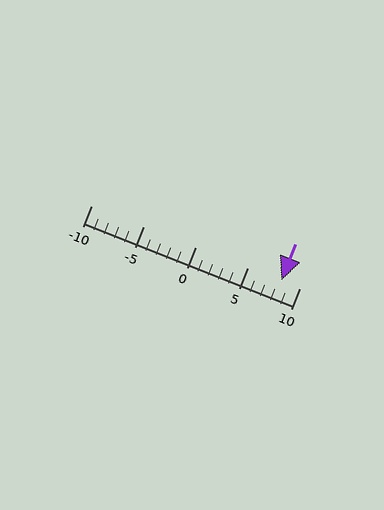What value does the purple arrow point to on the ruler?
The purple arrow points to approximately 8.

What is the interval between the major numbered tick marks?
The major tick marks are spaced 5 units apart.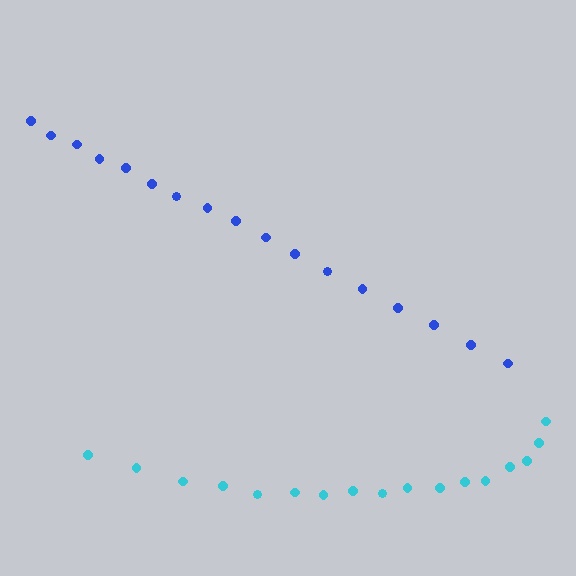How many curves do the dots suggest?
There are 2 distinct paths.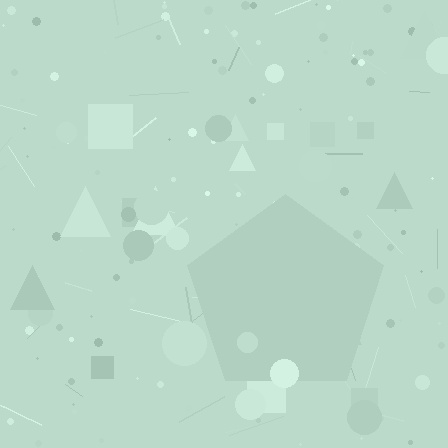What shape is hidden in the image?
A pentagon is hidden in the image.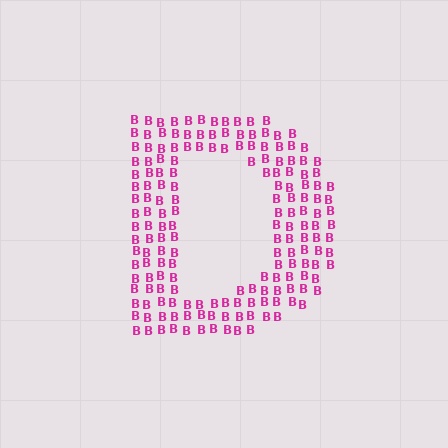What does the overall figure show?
The overall figure shows the letter D.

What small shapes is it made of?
It is made of small letter B's.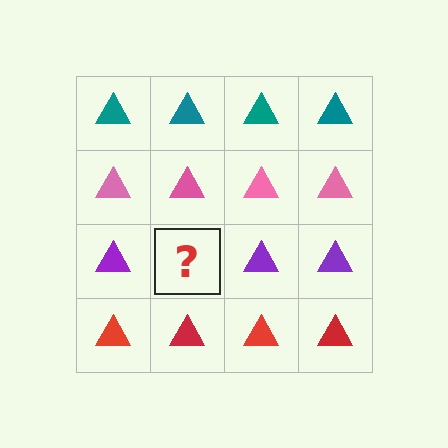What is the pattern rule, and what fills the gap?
The rule is that each row has a consistent color. The gap should be filled with a purple triangle.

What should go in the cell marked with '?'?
The missing cell should contain a purple triangle.